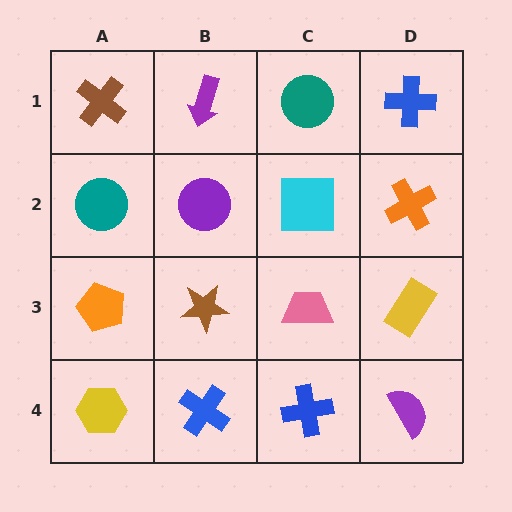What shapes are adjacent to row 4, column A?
An orange pentagon (row 3, column A), a blue cross (row 4, column B).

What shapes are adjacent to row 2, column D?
A blue cross (row 1, column D), a yellow rectangle (row 3, column D), a cyan square (row 2, column C).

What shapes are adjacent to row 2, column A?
A brown cross (row 1, column A), an orange pentagon (row 3, column A), a purple circle (row 2, column B).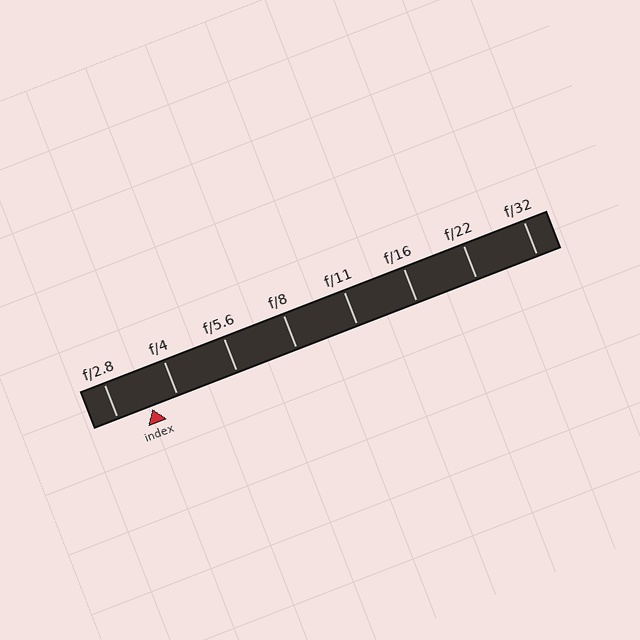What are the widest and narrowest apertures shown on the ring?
The widest aperture shown is f/2.8 and the narrowest is f/32.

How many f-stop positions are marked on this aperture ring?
There are 8 f-stop positions marked.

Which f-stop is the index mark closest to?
The index mark is closest to f/4.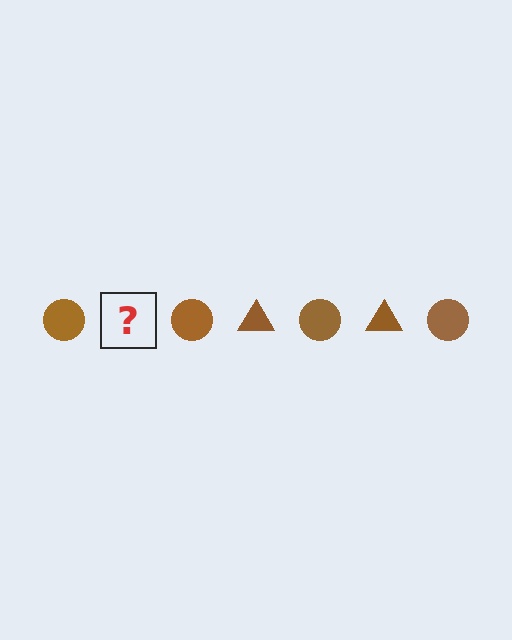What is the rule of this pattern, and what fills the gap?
The rule is that the pattern cycles through circle, triangle shapes in brown. The gap should be filled with a brown triangle.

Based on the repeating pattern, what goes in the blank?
The blank should be a brown triangle.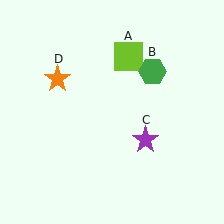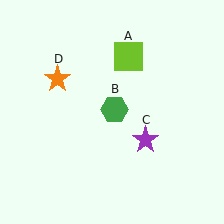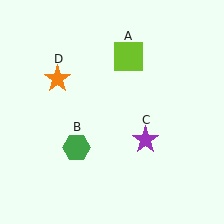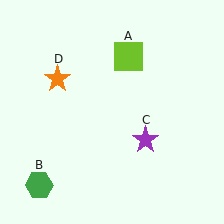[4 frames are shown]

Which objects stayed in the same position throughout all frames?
Lime square (object A) and purple star (object C) and orange star (object D) remained stationary.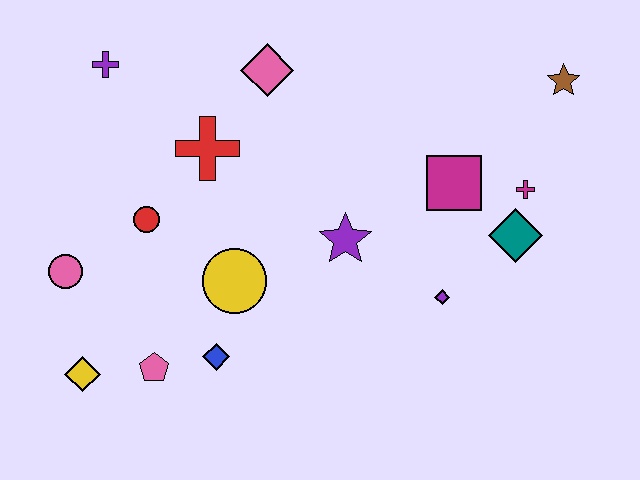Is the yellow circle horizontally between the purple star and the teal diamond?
No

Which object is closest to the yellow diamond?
The pink pentagon is closest to the yellow diamond.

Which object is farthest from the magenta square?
The yellow diamond is farthest from the magenta square.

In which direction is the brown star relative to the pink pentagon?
The brown star is to the right of the pink pentagon.